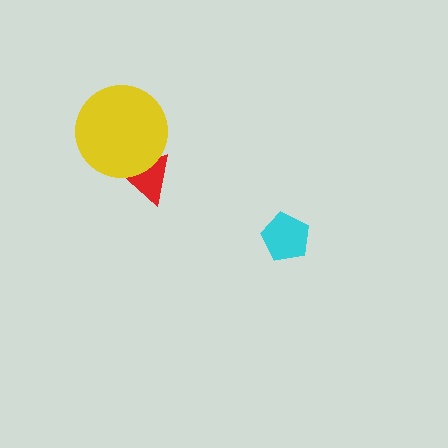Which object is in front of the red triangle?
The yellow circle is in front of the red triangle.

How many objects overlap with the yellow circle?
1 object overlaps with the yellow circle.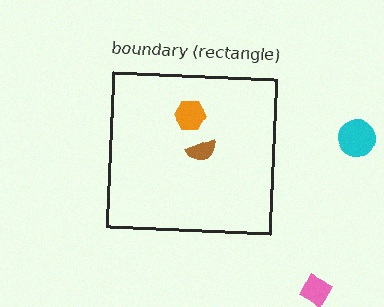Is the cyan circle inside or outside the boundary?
Outside.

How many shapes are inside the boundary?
2 inside, 2 outside.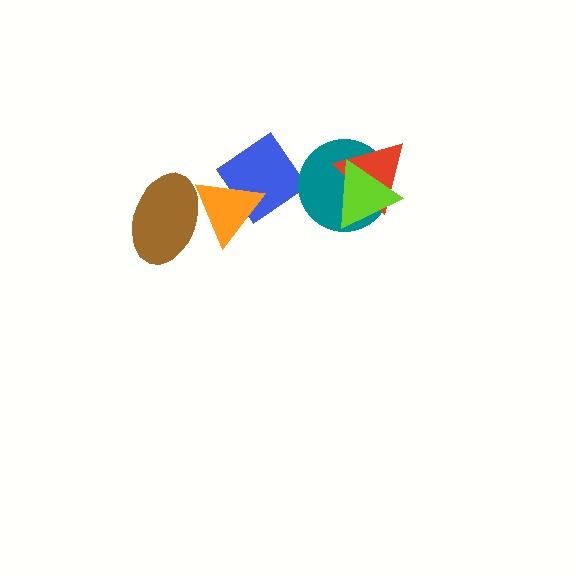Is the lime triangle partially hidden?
No, no other shape covers it.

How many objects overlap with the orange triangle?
2 objects overlap with the orange triangle.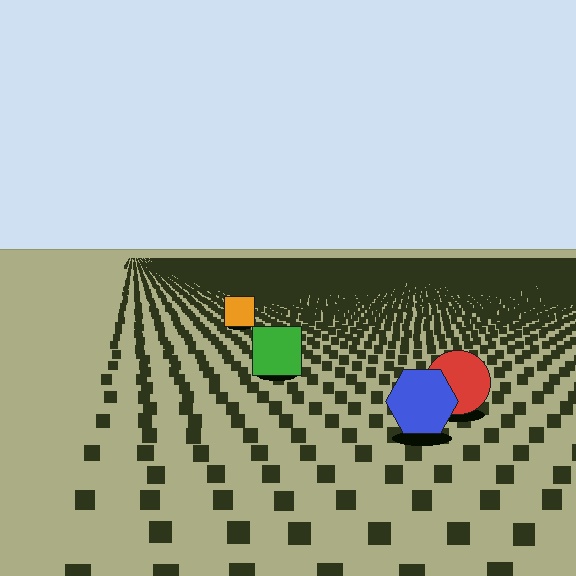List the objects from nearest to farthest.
From nearest to farthest: the blue hexagon, the red circle, the green square, the orange square.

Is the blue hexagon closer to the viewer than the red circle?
Yes. The blue hexagon is closer — you can tell from the texture gradient: the ground texture is coarser near it.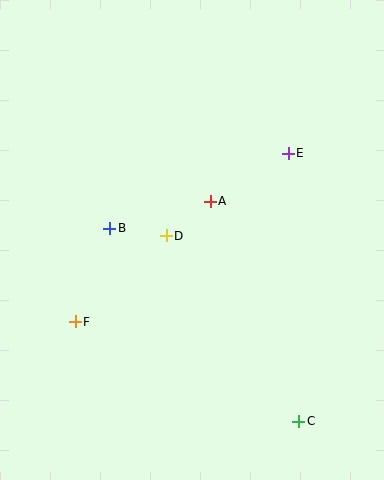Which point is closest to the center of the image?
Point D at (166, 236) is closest to the center.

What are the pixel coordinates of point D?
Point D is at (166, 236).